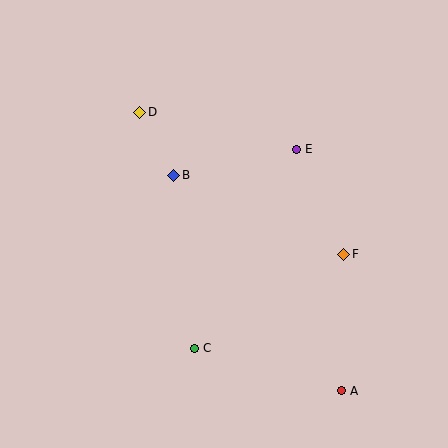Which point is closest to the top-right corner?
Point E is closest to the top-right corner.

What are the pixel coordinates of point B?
Point B is at (174, 175).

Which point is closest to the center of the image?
Point B at (174, 175) is closest to the center.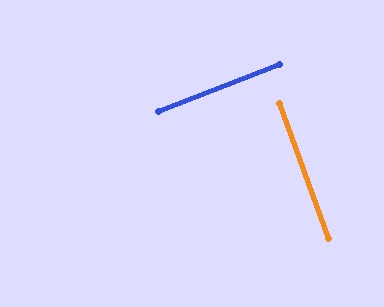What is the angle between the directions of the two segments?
Approximately 89 degrees.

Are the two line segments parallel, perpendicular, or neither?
Perpendicular — they meet at approximately 89°.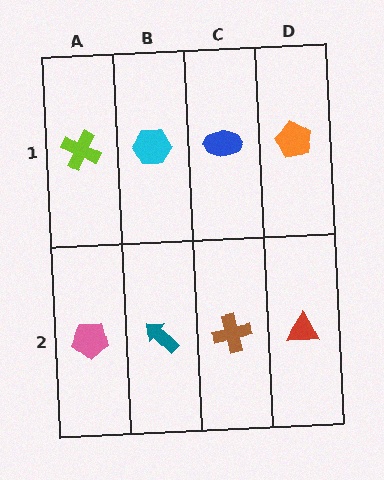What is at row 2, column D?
A red triangle.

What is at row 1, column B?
A cyan hexagon.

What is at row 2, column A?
A pink pentagon.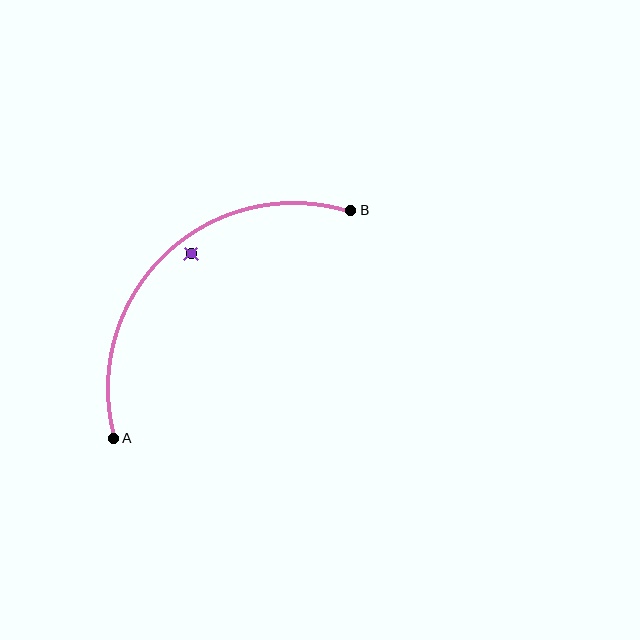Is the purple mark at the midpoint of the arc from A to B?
No — the purple mark does not lie on the arc at all. It sits slightly inside the curve.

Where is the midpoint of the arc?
The arc midpoint is the point on the curve farthest from the straight line joining A and B. It sits above and to the left of that line.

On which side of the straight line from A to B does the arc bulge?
The arc bulges above and to the left of the straight line connecting A and B.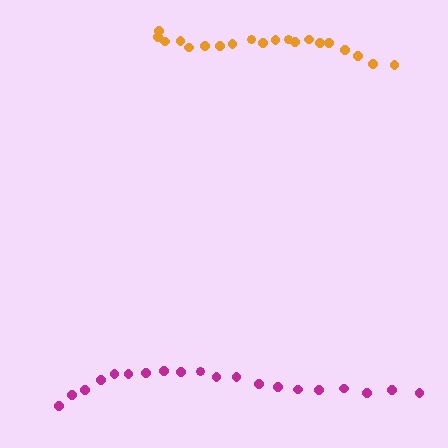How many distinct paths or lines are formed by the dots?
There are 2 distinct paths.